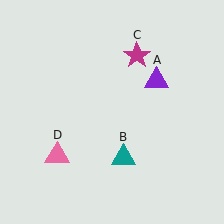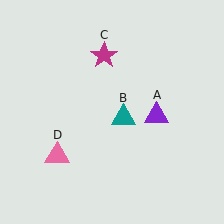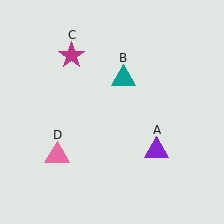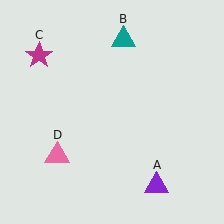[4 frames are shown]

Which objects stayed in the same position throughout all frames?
Pink triangle (object D) remained stationary.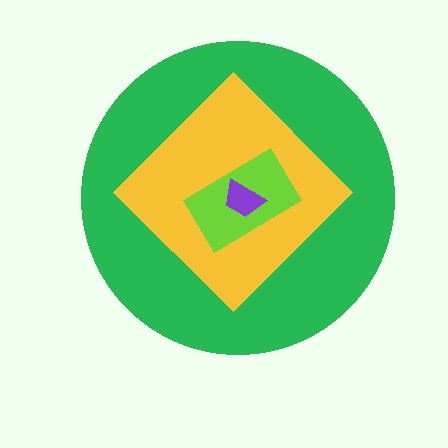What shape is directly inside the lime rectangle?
The purple trapezoid.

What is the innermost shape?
The purple trapezoid.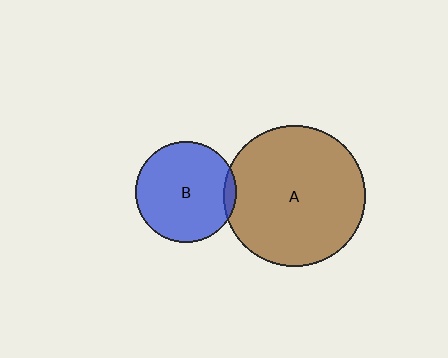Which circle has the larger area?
Circle A (brown).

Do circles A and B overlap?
Yes.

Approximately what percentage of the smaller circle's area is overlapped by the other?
Approximately 5%.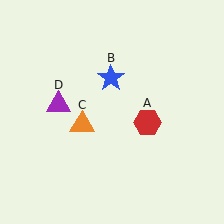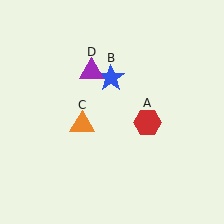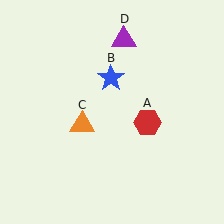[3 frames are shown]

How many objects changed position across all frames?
1 object changed position: purple triangle (object D).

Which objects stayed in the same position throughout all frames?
Red hexagon (object A) and blue star (object B) and orange triangle (object C) remained stationary.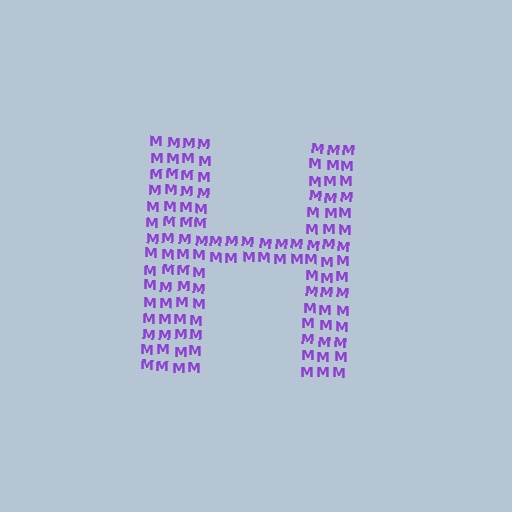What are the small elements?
The small elements are letter M's.